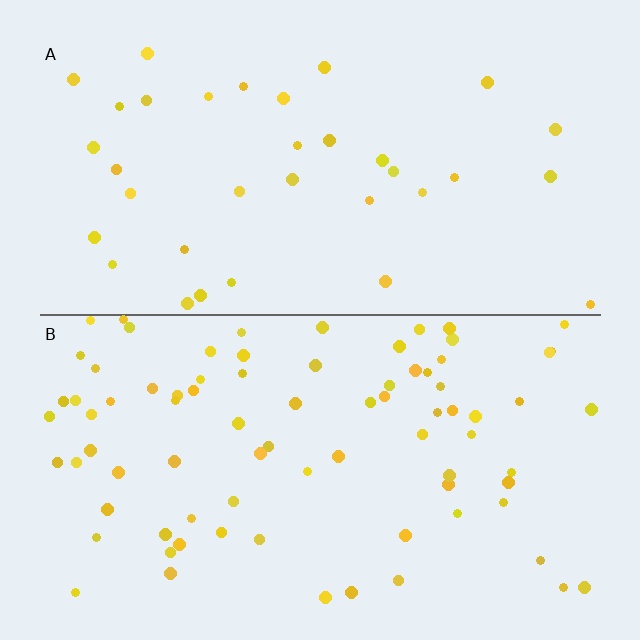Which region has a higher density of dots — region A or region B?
B (the bottom).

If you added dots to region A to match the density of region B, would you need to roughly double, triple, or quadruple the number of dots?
Approximately double.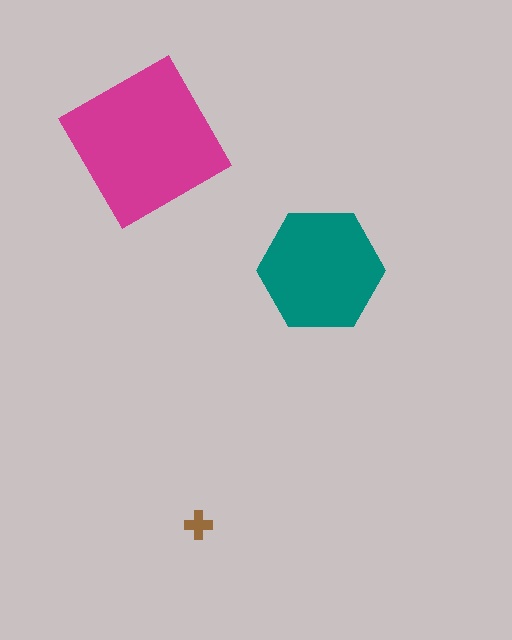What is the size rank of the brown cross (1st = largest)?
3rd.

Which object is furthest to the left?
The magenta square is leftmost.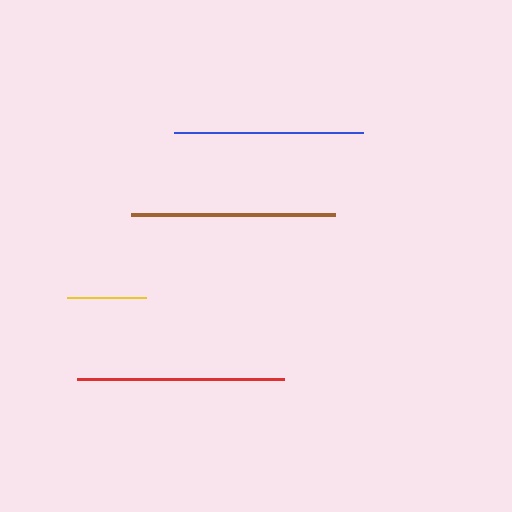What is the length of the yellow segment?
The yellow segment is approximately 80 pixels long.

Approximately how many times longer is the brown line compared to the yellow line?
The brown line is approximately 2.6 times the length of the yellow line.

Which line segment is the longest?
The red line is the longest at approximately 207 pixels.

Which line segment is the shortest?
The yellow line is the shortest at approximately 80 pixels.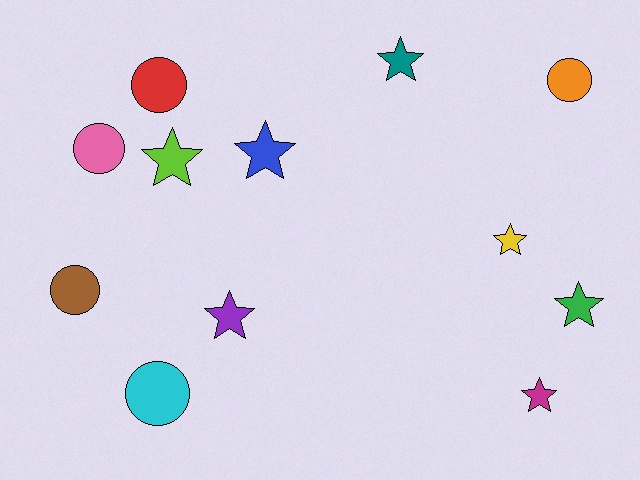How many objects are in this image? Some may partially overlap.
There are 12 objects.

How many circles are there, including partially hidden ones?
There are 5 circles.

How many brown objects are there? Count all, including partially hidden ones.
There is 1 brown object.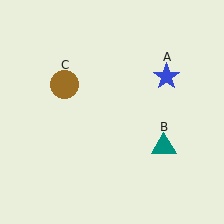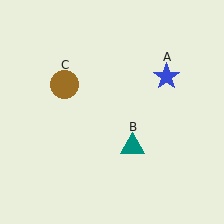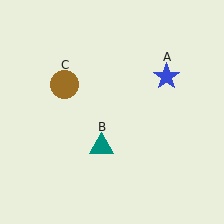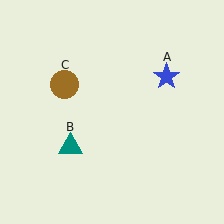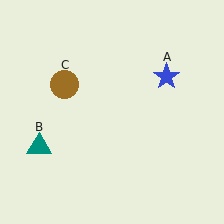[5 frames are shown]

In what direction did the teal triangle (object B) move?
The teal triangle (object B) moved left.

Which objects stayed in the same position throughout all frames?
Blue star (object A) and brown circle (object C) remained stationary.